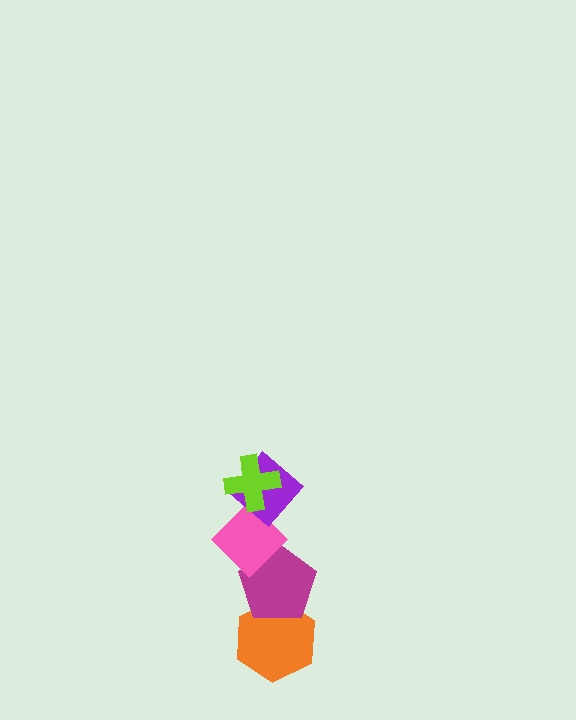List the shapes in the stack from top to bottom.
From top to bottom: the lime cross, the purple diamond, the pink diamond, the magenta pentagon, the orange hexagon.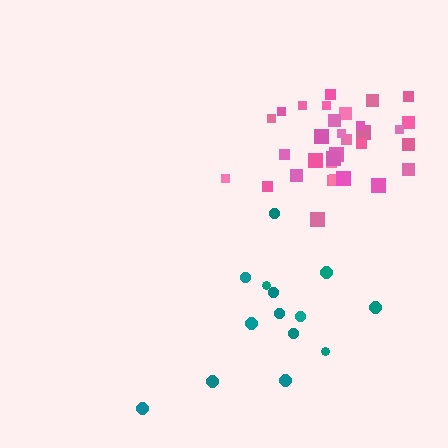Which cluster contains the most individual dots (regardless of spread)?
Pink (32).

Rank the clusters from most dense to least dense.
pink, teal.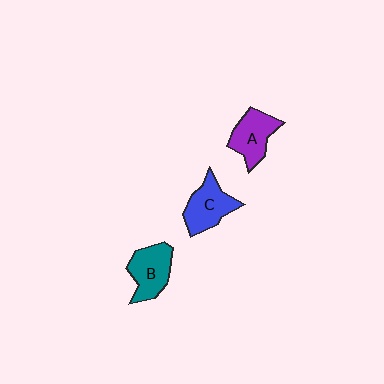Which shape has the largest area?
Shape C (blue).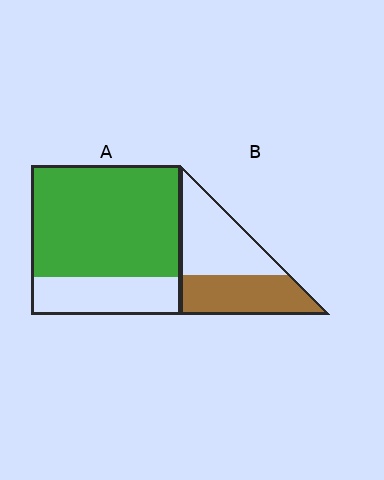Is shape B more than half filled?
Roughly half.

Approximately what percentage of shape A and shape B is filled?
A is approximately 75% and B is approximately 45%.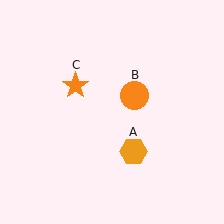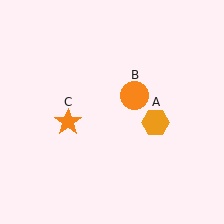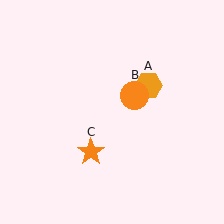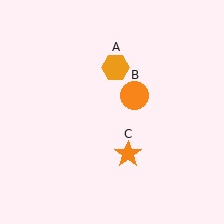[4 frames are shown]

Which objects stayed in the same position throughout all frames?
Orange circle (object B) remained stationary.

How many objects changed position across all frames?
2 objects changed position: orange hexagon (object A), orange star (object C).